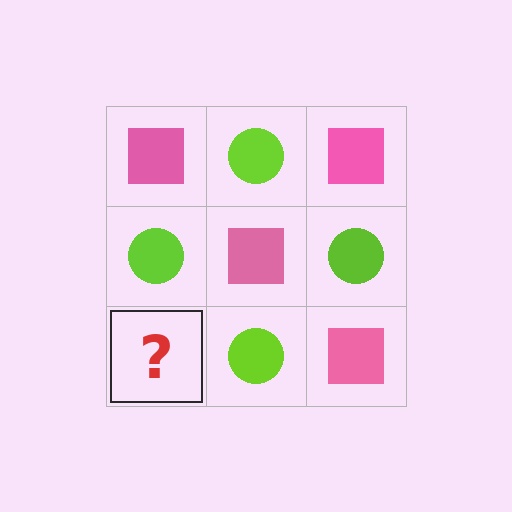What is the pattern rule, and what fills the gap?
The rule is that it alternates pink square and lime circle in a checkerboard pattern. The gap should be filled with a pink square.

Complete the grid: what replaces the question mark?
The question mark should be replaced with a pink square.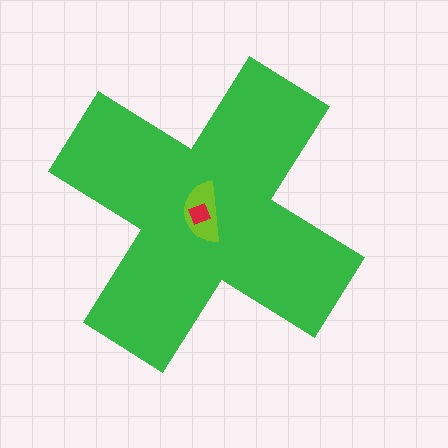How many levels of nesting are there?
3.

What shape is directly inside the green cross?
The lime semicircle.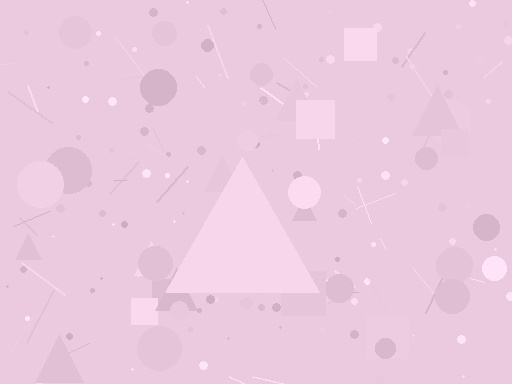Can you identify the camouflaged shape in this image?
The camouflaged shape is a triangle.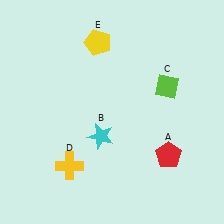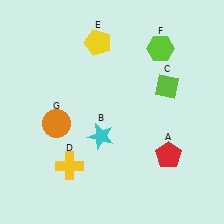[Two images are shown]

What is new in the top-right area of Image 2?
A lime hexagon (F) was added in the top-right area of Image 2.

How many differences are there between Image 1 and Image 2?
There are 2 differences between the two images.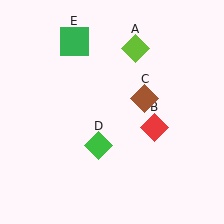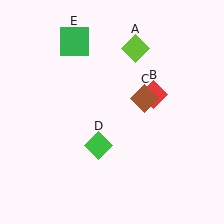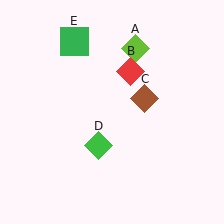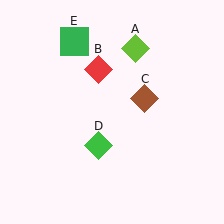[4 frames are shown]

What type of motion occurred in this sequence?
The red diamond (object B) rotated counterclockwise around the center of the scene.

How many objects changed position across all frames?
1 object changed position: red diamond (object B).